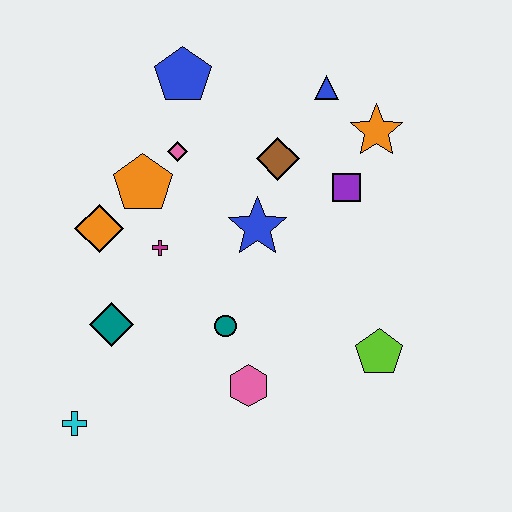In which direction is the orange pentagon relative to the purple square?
The orange pentagon is to the left of the purple square.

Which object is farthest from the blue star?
The cyan cross is farthest from the blue star.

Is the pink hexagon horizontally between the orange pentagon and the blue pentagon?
No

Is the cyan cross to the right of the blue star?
No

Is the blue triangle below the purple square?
No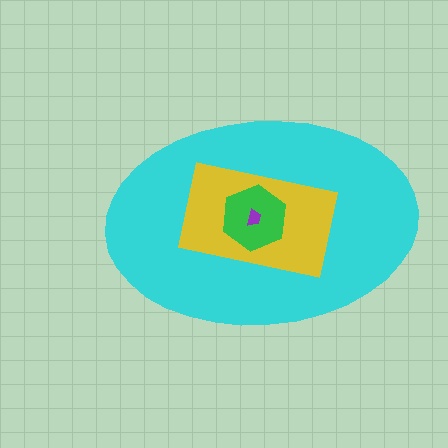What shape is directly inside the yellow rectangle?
The green hexagon.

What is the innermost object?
The purple trapezoid.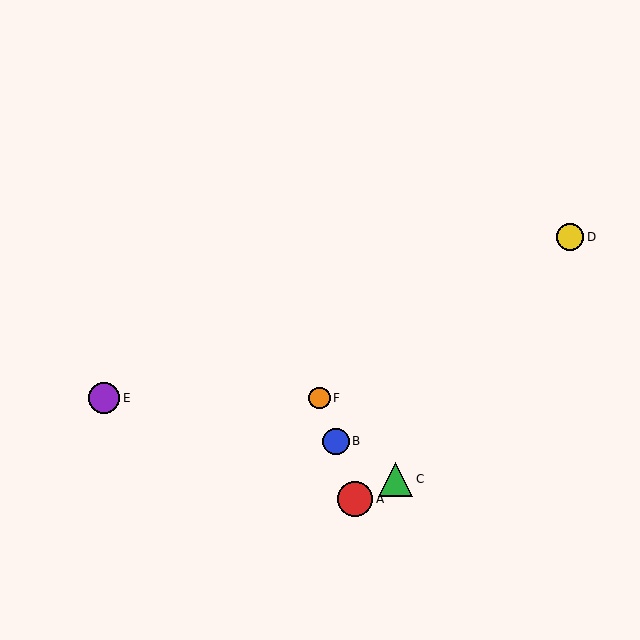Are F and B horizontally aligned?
No, F is at y≈398 and B is at y≈441.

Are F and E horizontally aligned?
Yes, both are at y≈398.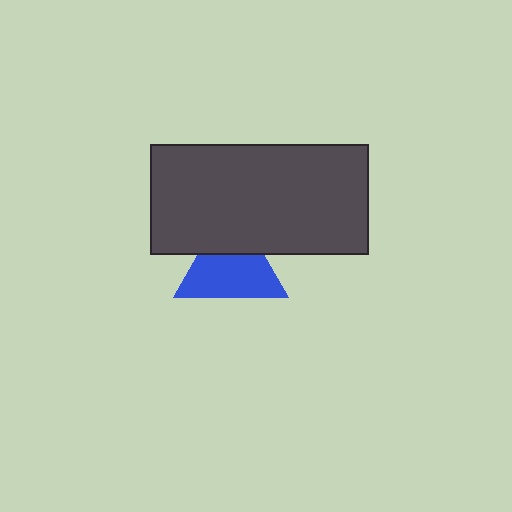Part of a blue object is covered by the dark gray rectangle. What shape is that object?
It is a triangle.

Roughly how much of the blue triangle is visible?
Most of it is visible (roughly 66%).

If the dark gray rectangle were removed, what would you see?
You would see the complete blue triangle.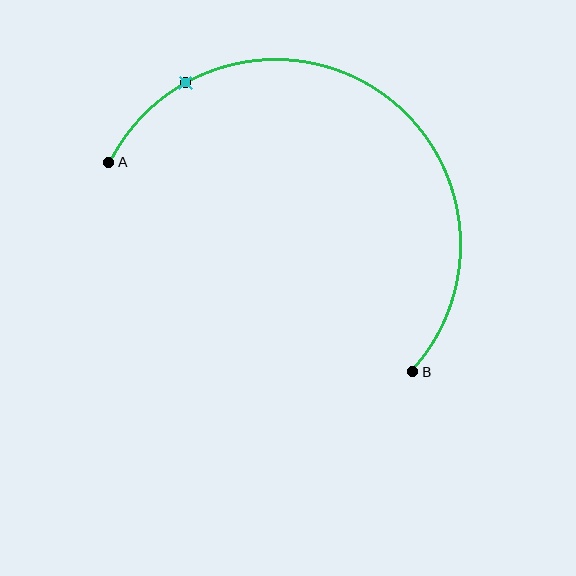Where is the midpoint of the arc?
The arc midpoint is the point on the curve farthest from the straight line joining A and B. It sits above and to the right of that line.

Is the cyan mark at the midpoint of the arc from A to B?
No. The cyan mark lies on the arc but is closer to endpoint A. The arc midpoint would be at the point on the curve equidistant along the arc from both A and B.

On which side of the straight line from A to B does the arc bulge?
The arc bulges above and to the right of the straight line connecting A and B.